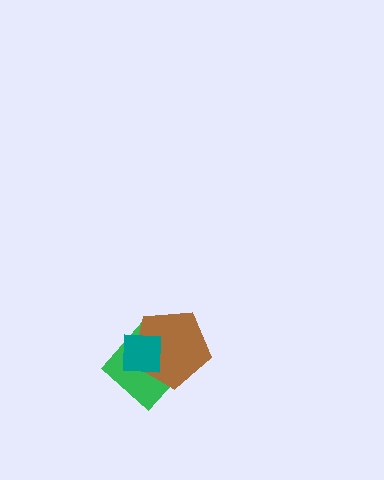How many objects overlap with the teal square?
2 objects overlap with the teal square.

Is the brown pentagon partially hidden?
Yes, it is partially covered by another shape.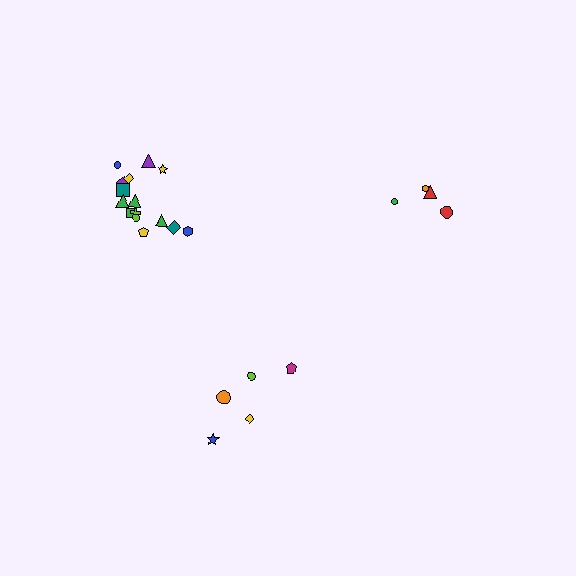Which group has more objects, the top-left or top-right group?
The top-left group.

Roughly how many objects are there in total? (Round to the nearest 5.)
Roughly 25 objects in total.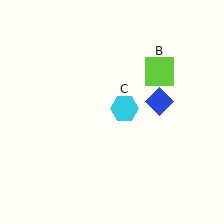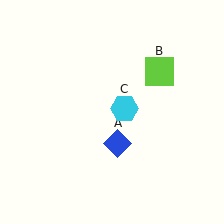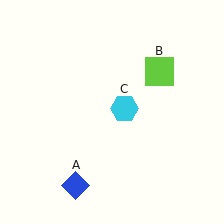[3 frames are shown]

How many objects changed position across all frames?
1 object changed position: blue diamond (object A).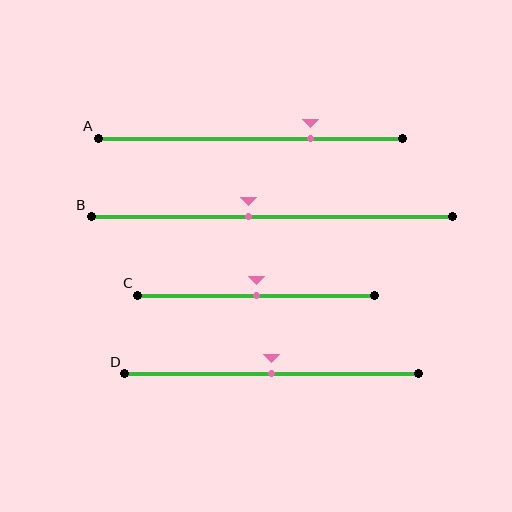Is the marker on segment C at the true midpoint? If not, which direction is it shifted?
Yes, the marker on segment C is at the true midpoint.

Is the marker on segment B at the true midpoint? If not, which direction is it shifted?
No, the marker on segment B is shifted to the left by about 6% of the segment length.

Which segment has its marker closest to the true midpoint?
Segment C has its marker closest to the true midpoint.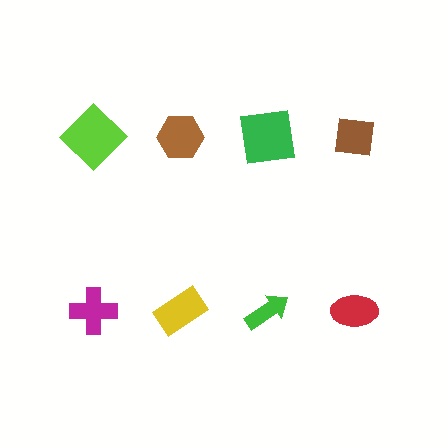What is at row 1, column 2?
A brown hexagon.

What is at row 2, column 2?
A yellow rectangle.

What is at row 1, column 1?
A lime diamond.